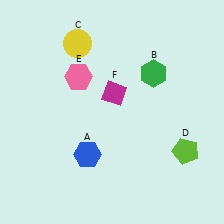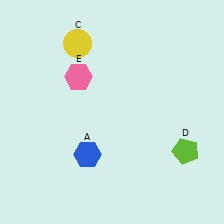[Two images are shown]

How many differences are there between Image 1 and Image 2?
There are 2 differences between the two images.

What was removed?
The magenta diamond (F), the green hexagon (B) were removed in Image 2.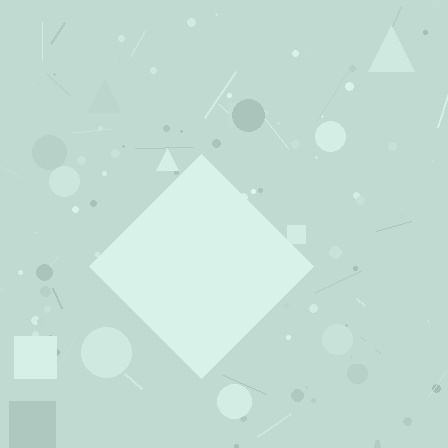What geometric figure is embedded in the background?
A diamond is embedded in the background.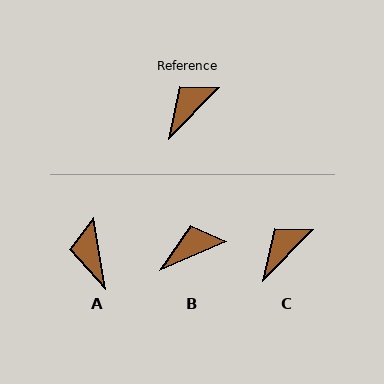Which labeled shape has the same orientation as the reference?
C.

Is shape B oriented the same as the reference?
No, it is off by about 23 degrees.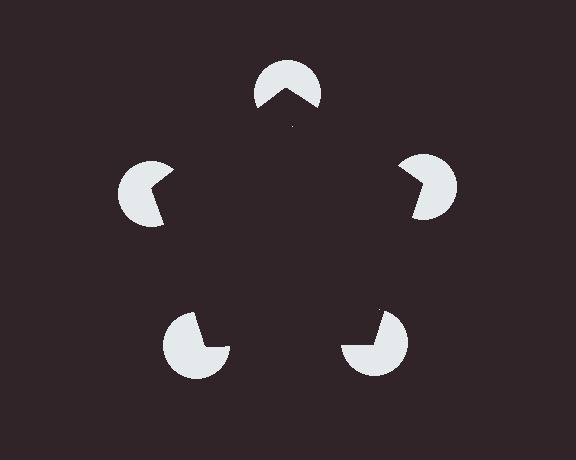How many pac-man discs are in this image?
There are 5 — one at each vertex of the illusory pentagon.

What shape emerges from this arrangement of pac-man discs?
An illusory pentagon — its edges are inferred from the aligned wedge cuts in the pac-man discs, not physically drawn.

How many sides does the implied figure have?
5 sides.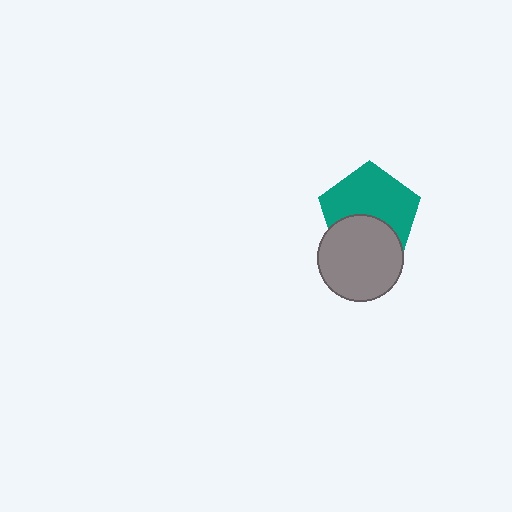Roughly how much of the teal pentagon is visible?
About half of it is visible (roughly 62%).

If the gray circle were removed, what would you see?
You would see the complete teal pentagon.